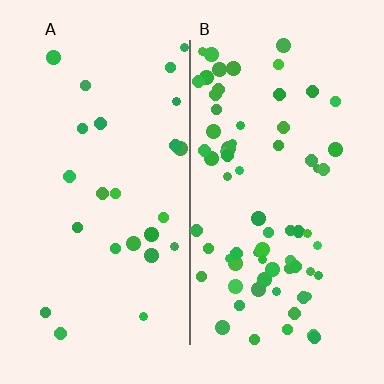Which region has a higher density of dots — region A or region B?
B (the right).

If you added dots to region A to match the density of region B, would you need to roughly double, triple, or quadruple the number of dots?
Approximately triple.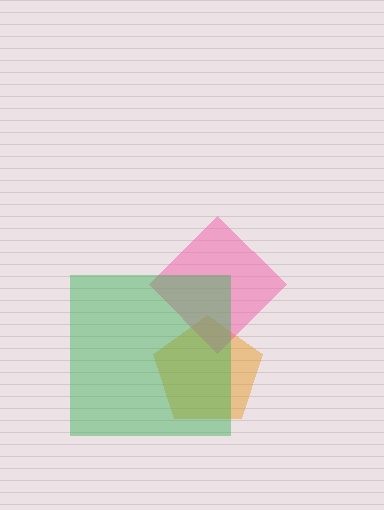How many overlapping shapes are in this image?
There are 3 overlapping shapes in the image.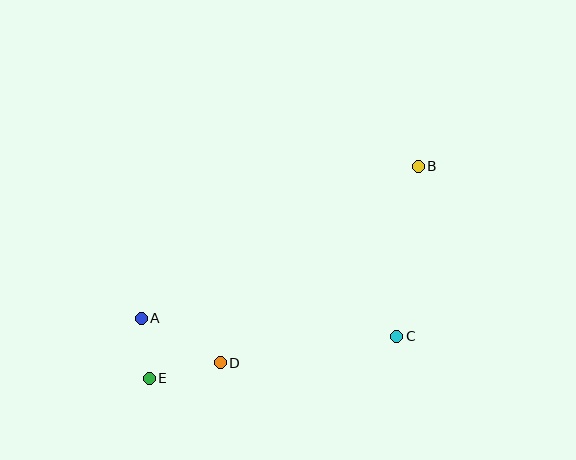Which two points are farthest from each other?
Points B and E are farthest from each other.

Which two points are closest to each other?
Points A and E are closest to each other.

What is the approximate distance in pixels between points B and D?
The distance between B and D is approximately 279 pixels.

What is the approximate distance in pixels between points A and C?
The distance between A and C is approximately 256 pixels.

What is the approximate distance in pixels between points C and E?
The distance between C and E is approximately 251 pixels.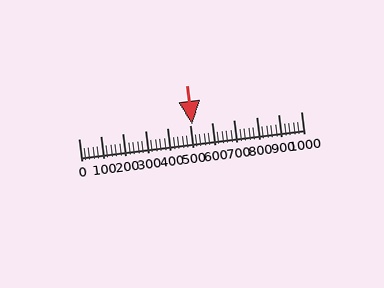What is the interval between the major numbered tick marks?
The major tick marks are spaced 100 units apart.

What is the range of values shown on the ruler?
The ruler shows values from 0 to 1000.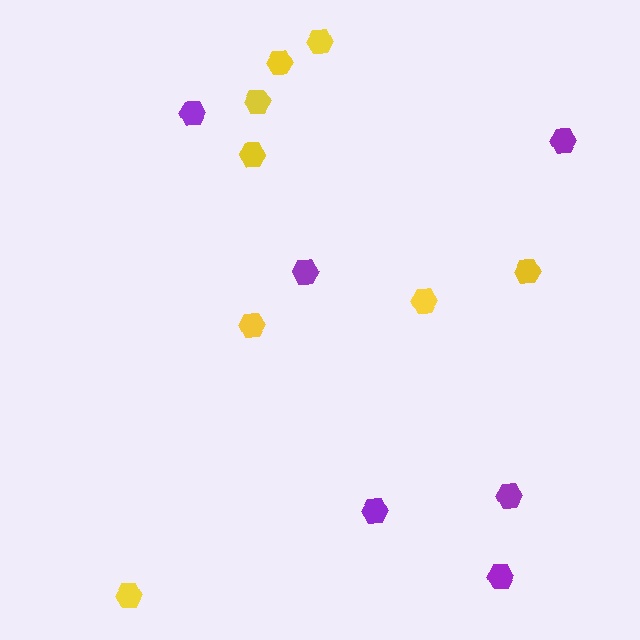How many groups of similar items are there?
There are 2 groups: one group of purple hexagons (6) and one group of yellow hexagons (8).